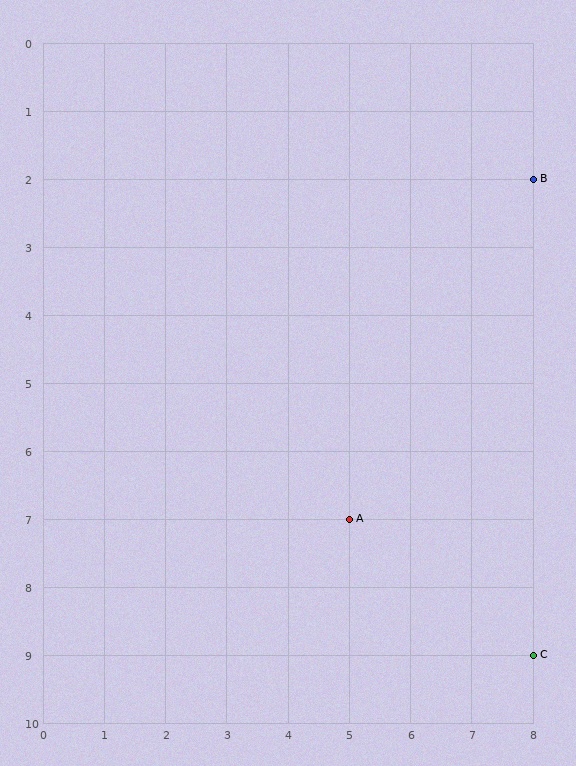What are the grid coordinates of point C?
Point C is at grid coordinates (8, 9).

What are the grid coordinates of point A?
Point A is at grid coordinates (5, 7).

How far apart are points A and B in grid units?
Points A and B are 3 columns and 5 rows apart (about 5.8 grid units diagonally).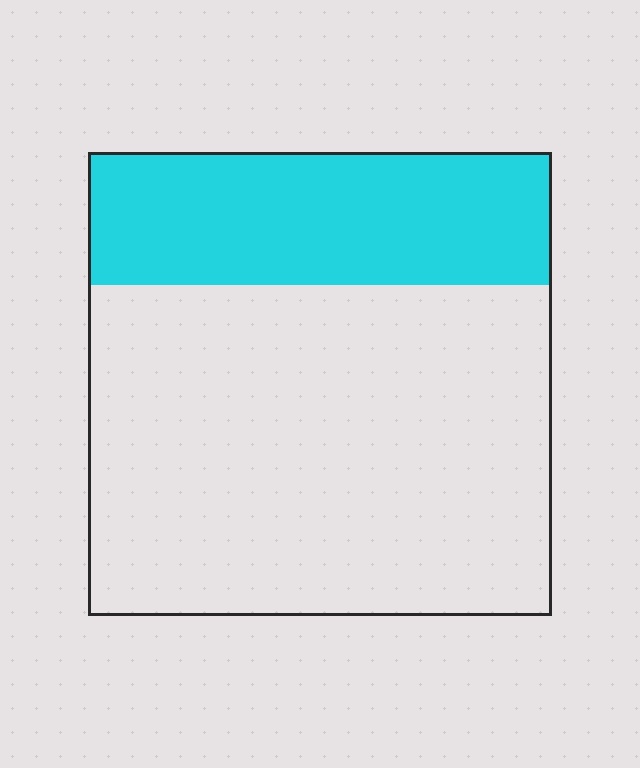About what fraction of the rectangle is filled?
About one quarter (1/4).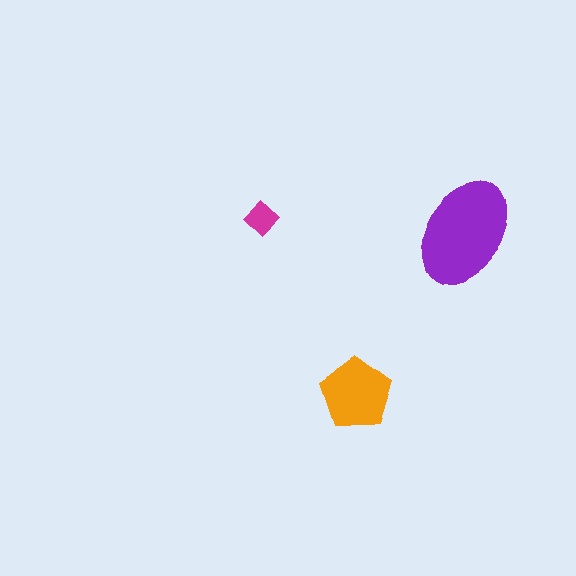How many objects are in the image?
There are 3 objects in the image.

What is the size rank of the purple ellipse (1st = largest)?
1st.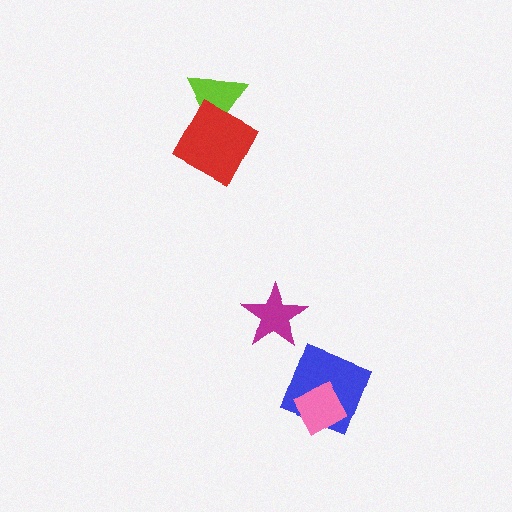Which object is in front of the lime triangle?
The red diamond is in front of the lime triangle.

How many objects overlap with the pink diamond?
1 object overlaps with the pink diamond.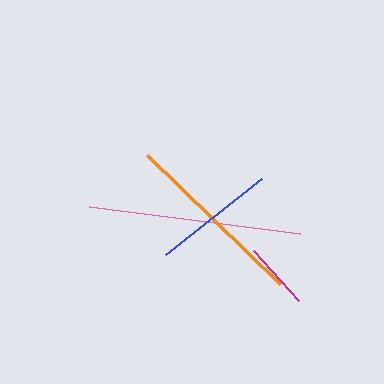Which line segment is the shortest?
The magenta line is the shortest at approximately 67 pixels.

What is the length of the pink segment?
The pink segment is approximately 213 pixels long.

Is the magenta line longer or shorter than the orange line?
The orange line is longer than the magenta line.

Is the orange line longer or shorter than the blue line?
The orange line is longer than the blue line.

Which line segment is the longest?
The pink line is the longest at approximately 213 pixels.